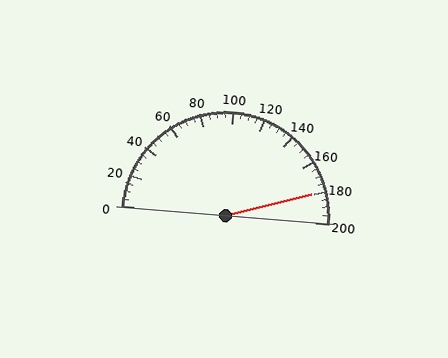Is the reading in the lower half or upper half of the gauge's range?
The reading is in the upper half of the range (0 to 200).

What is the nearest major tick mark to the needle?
The nearest major tick mark is 180.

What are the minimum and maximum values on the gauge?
The gauge ranges from 0 to 200.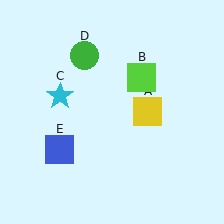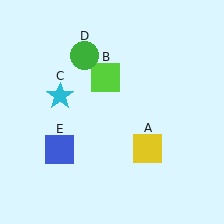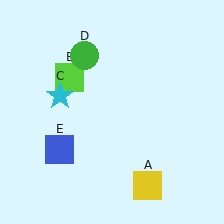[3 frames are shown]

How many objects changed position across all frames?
2 objects changed position: yellow square (object A), lime square (object B).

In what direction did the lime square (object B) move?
The lime square (object B) moved left.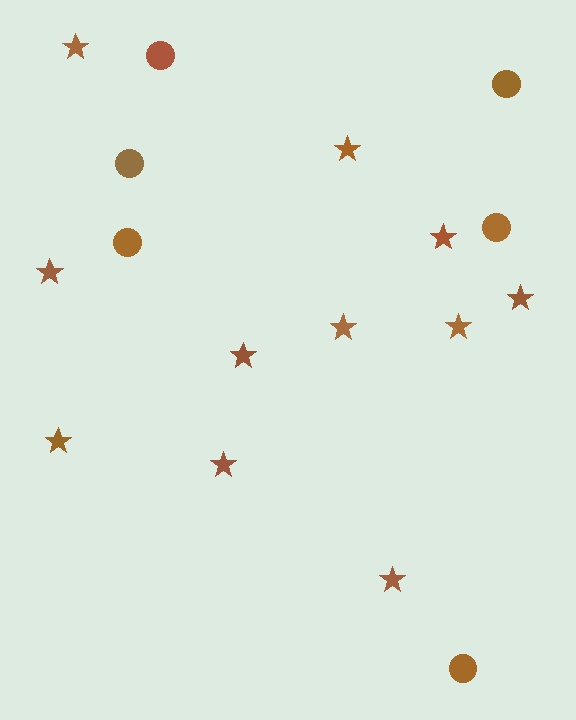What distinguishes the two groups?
There are 2 groups: one group of circles (6) and one group of stars (11).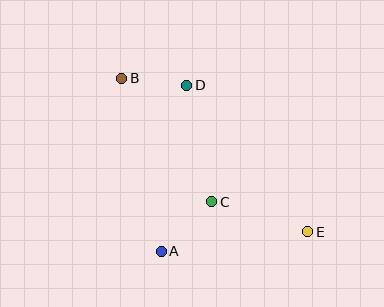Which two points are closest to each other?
Points B and D are closest to each other.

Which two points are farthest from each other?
Points B and E are farthest from each other.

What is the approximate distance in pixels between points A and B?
The distance between A and B is approximately 178 pixels.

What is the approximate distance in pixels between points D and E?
The distance between D and E is approximately 190 pixels.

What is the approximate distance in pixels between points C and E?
The distance between C and E is approximately 101 pixels.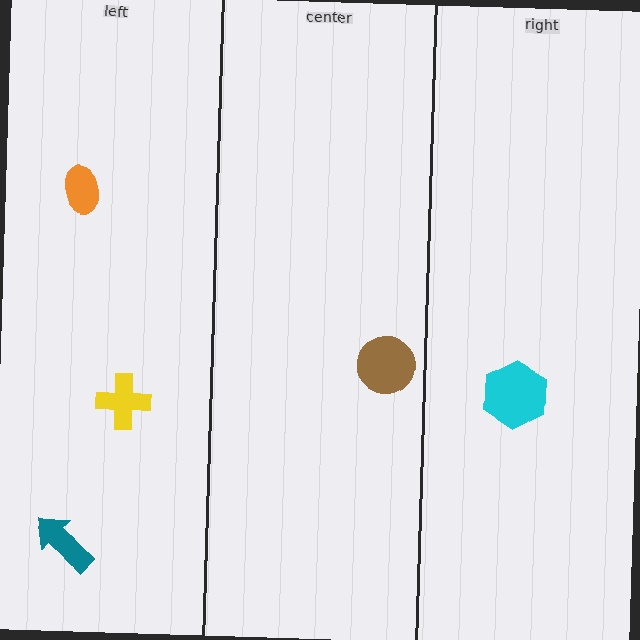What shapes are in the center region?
The brown circle.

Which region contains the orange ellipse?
The left region.